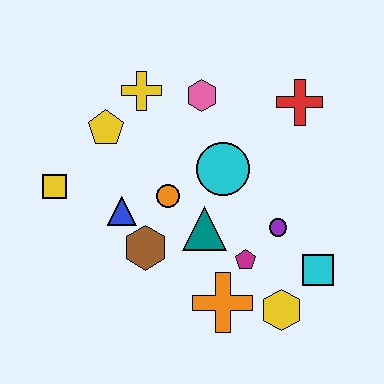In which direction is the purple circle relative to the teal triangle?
The purple circle is to the right of the teal triangle.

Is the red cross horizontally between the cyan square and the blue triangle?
Yes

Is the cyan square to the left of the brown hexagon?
No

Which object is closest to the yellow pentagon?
The yellow cross is closest to the yellow pentagon.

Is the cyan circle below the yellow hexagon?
No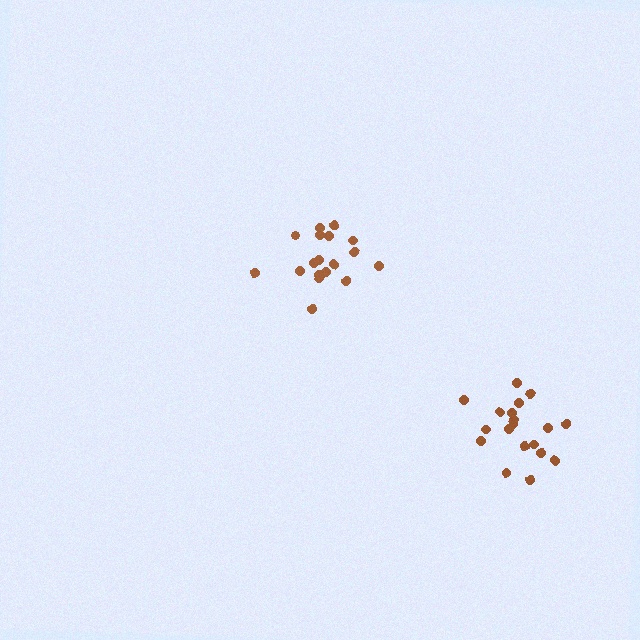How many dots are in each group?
Group 1: 18 dots, Group 2: 19 dots (37 total).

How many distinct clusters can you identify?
There are 2 distinct clusters.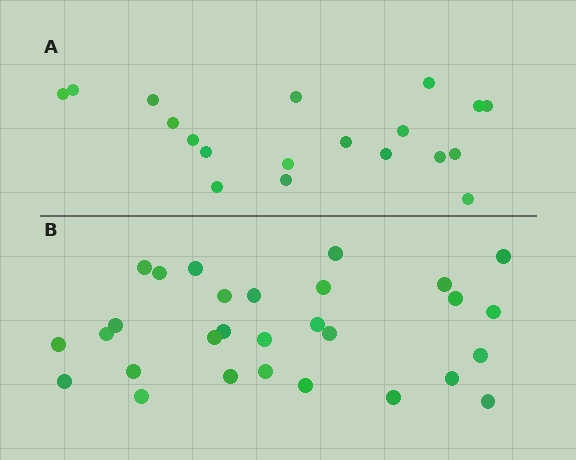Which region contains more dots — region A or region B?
Region B (the bottom region) has more dots.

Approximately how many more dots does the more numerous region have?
Region B has roughly 10 or so more dots than region A.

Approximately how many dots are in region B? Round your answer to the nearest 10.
About 30 dots. (The exact count is 29, which rounds to 30.)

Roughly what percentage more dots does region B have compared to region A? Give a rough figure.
About 55% more.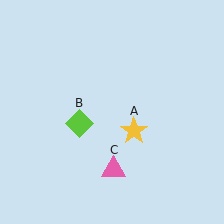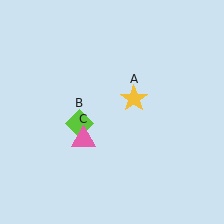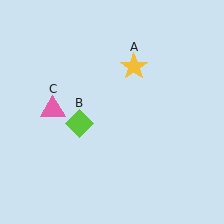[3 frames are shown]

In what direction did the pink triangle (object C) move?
The pink triangle (object C) moved up and to the left.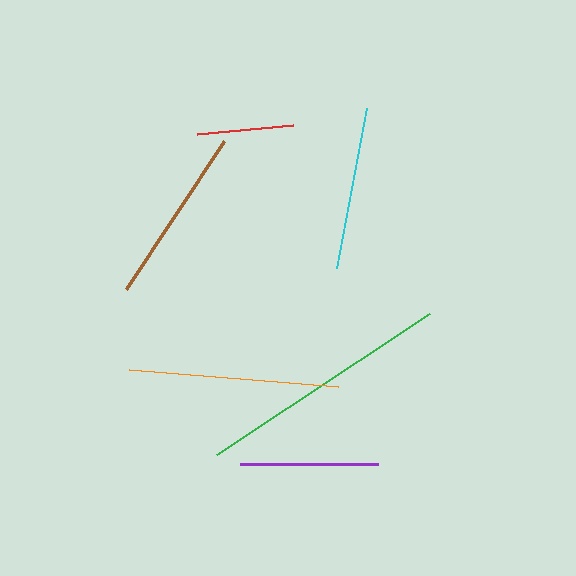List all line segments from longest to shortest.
From longest to shortest: green, orange, brown, cyan, purple, red.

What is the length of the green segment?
The green segment is approximately 256 pixels long.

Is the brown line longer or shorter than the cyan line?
The brown line is longer than the cyan line.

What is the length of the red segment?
The red segment is approximately 97 pixels long.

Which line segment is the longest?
The green line is the longest at approximately 256 pixels.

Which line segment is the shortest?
The red line is the shortest at approximately 97 pixels.